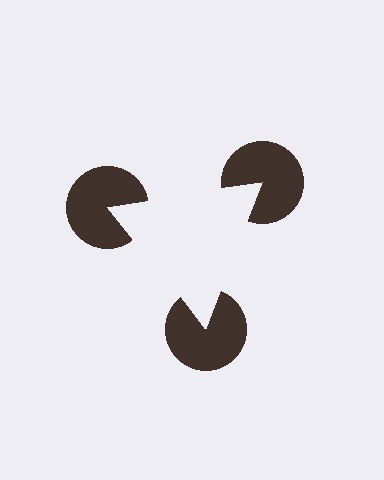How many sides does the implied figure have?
3 sides.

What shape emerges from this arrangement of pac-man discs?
An illusory triangle — its edges are inferred from the aligned wedge cuts in the pac-man discs, not physically drawn.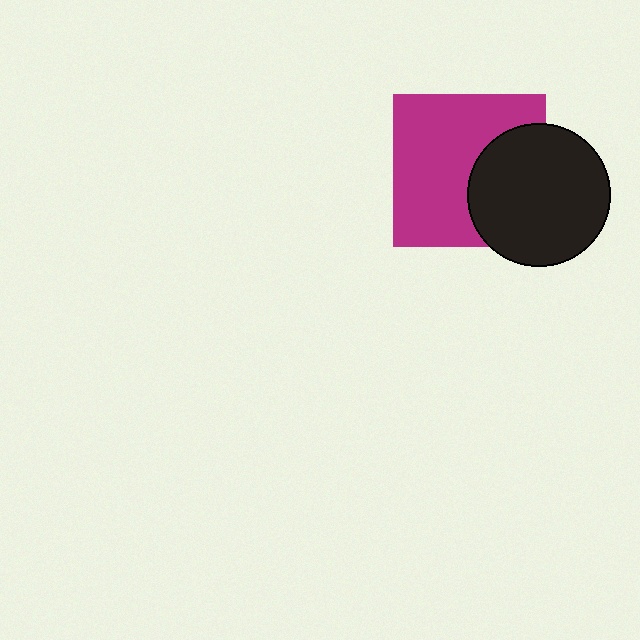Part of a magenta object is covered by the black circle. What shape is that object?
It is a square.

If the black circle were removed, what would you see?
You would see the complete magenta square.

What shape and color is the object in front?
The object in front is a black circle.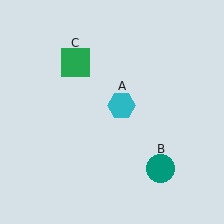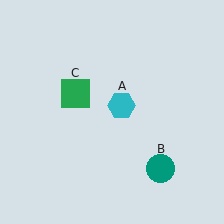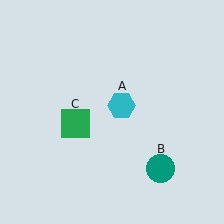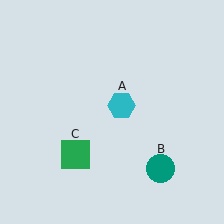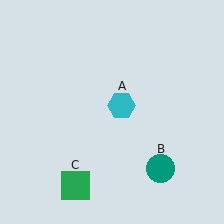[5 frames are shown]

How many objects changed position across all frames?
1 object changed position: green square (object C).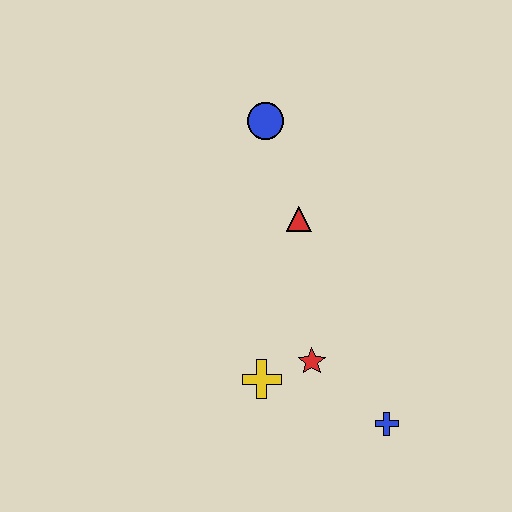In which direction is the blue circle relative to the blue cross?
The blue circle is above the blue cross.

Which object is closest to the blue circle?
The red triangle is closest to the blue circle.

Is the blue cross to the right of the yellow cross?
Yes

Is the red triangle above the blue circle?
No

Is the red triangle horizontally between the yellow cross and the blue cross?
Yes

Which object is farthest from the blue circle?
The blue cross is farthest from the blue circle.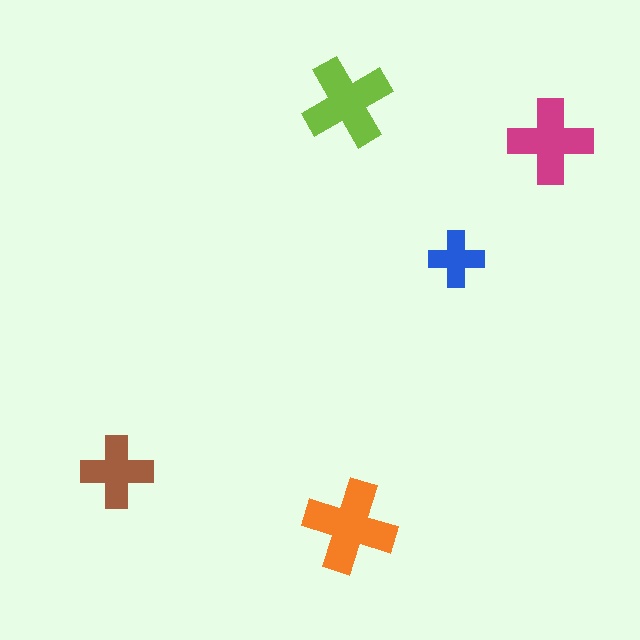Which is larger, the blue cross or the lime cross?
The lime one.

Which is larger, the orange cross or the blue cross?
The orange one.